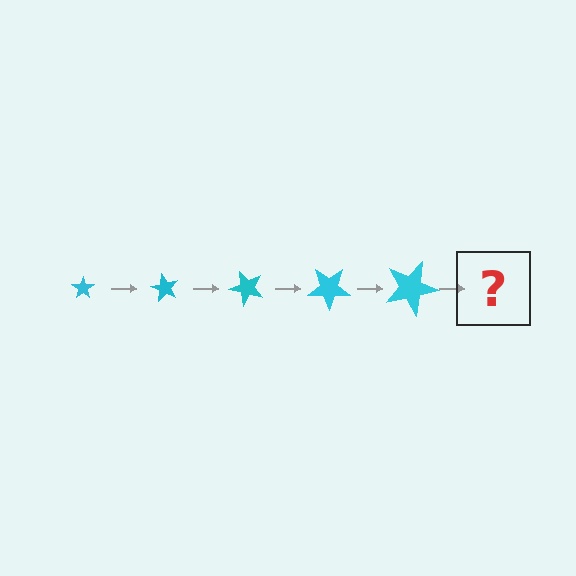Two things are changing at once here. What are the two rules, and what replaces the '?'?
The two rules are that the star grows larger each step and it rotates 60 degrees each step. The '?' should be a star, larger than the previous one and rotated 300 degrees from the start.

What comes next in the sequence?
The next element should be a star, larger than the previous one and rotated 300 degrees from the start.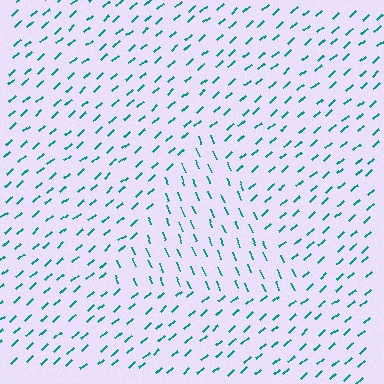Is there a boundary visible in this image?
Yes, there is a texture boundary formed by a change in line orientation.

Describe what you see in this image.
The image is filled with small teal line segments. A triangle region in the image has lines oriented differently from the surrounding lines, creating a visible texture boundary.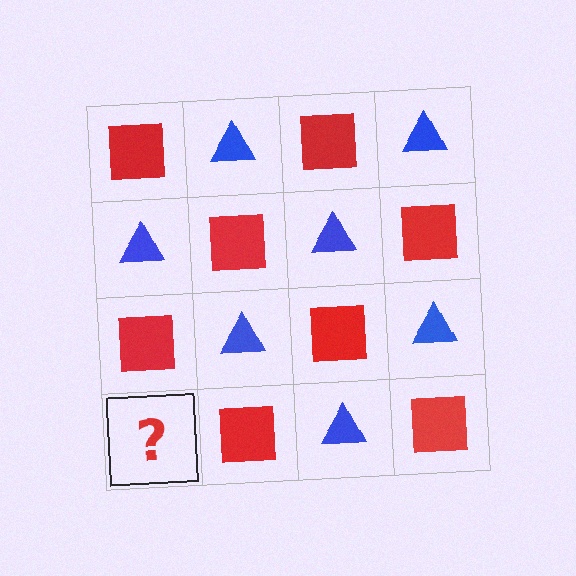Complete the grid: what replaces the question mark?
The question mark should be replaced with a blue triangle.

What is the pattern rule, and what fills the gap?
The rule is that it alternates red square and blue triangle in a checkerboard pattern. The gap should be filled with a blue triangle.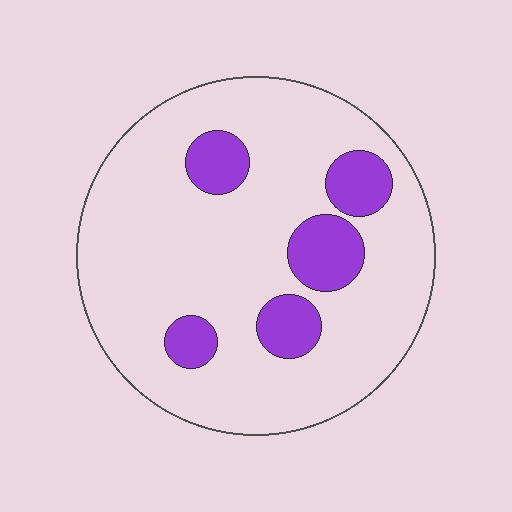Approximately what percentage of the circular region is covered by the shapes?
Approximately 15%.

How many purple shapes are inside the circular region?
5.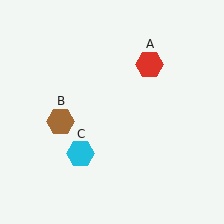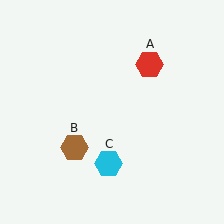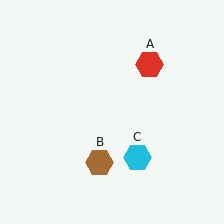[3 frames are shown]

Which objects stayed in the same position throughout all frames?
Red hexagon (object A) remained stationary.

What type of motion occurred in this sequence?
The brown hexagon (object B), cyan hexagon (object C) rotated counterclockwise around the center of the scene.